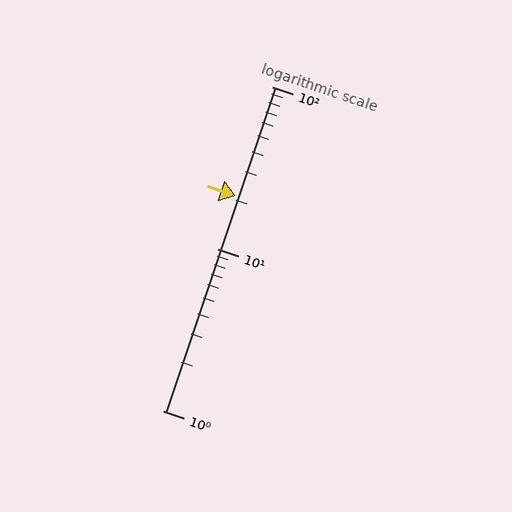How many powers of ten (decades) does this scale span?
The scale spans 2 decades, from 1 to 100.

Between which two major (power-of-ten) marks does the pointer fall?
The pointer is between 10 and 100.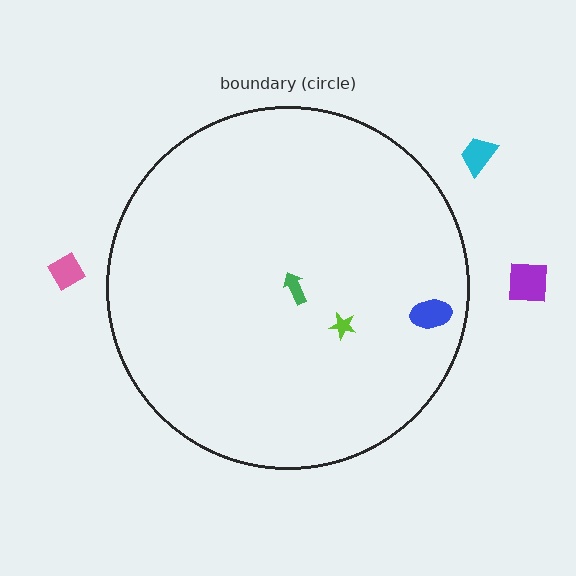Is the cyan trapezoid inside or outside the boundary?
Outside.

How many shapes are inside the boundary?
3 inside, 3 outside.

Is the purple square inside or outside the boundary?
Outside.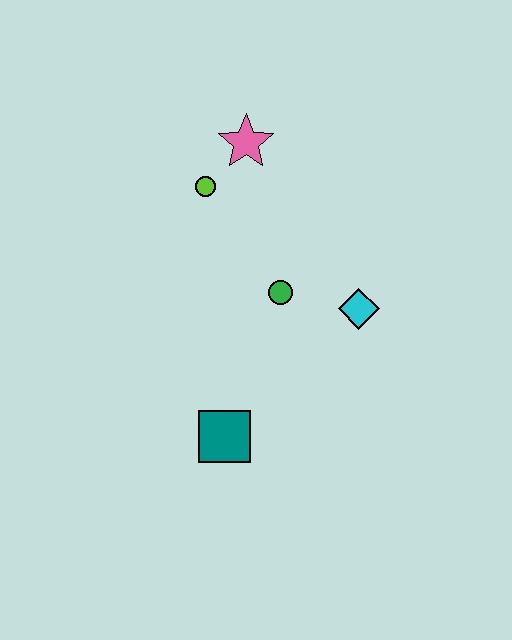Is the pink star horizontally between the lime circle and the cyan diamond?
Yes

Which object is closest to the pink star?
The lime circle is closest to the pink star.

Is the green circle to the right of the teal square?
Yes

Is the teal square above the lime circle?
No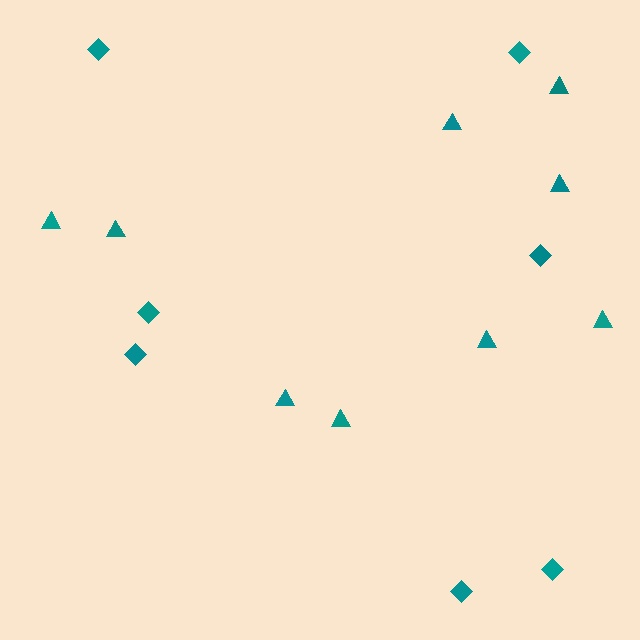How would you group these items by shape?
There are 2 groups: one group of diamonds (7) and one group of triangles (9).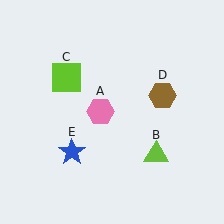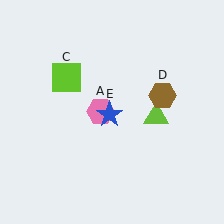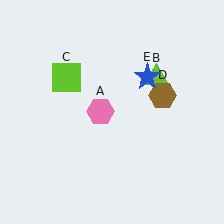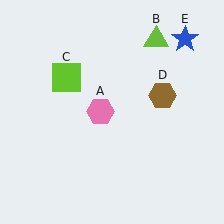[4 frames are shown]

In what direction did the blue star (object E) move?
The blue star (object E) moved up and to the right.